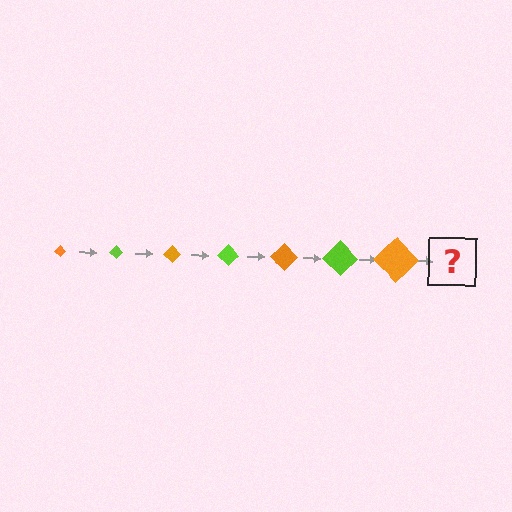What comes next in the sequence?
The next element should be a lime diamond, larger than the previous one.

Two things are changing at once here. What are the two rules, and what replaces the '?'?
The two rules are that the diamond grows larger each step and the color cycles through orange and lime. The '?' should be a lime diamond, larger than the previous one.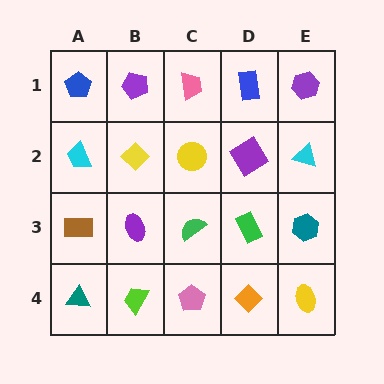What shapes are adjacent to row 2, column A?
A blue pentagon (row 1, column A), a brown rectangle (row 3, column A), a yellow diamond (row 2, column B).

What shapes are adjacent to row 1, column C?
A yellow circle (row 2, column C), a purple pentagon (row 1, column B), a blue rectangle (row 1, column D).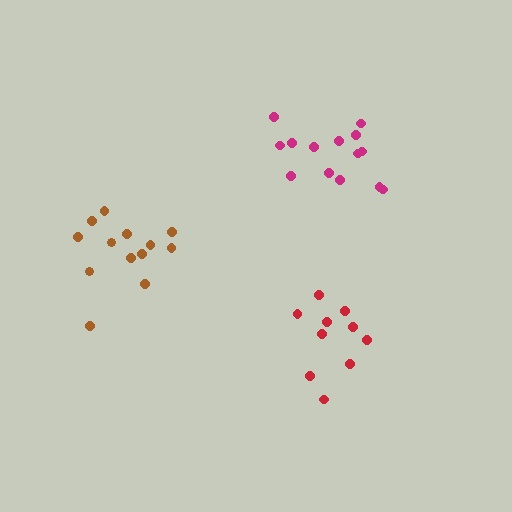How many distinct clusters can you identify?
There are 3 distinct clusters.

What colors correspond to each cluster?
The clusters are colored: magenta, brown, red.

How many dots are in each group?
Group 1: 14 dots, Group 2: 13 dots, Group 3: 10 dots (37 total).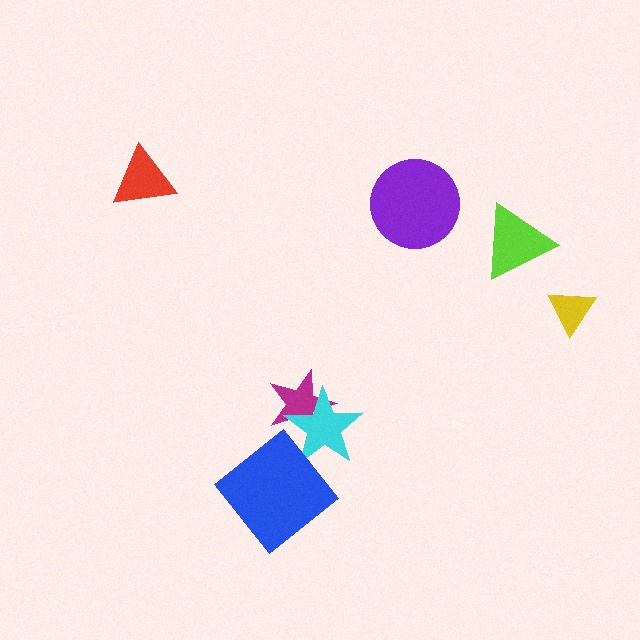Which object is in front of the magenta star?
The cyan star is in front of the magenta star.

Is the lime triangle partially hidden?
No, no other shape covers it.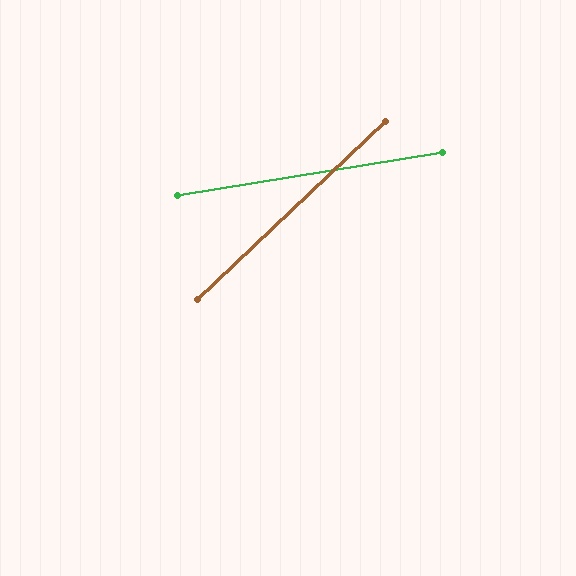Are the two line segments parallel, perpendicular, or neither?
Neither parallel nor perpendicular — they differ by about 34°.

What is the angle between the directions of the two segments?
Approximately 34 degrees.